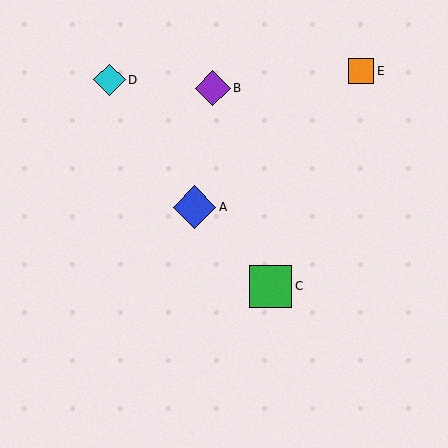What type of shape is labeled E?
Shape E is an orange square.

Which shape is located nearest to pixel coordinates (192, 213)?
The blue diamond (labeled A) at (195, 207) is nearest to that location.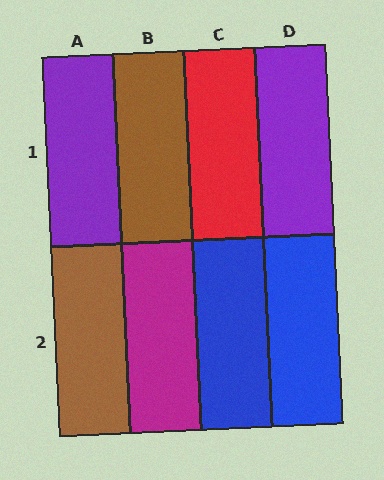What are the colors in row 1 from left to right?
Purple, brown, red, purple.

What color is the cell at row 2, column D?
Blue.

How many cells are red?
1 cell is red.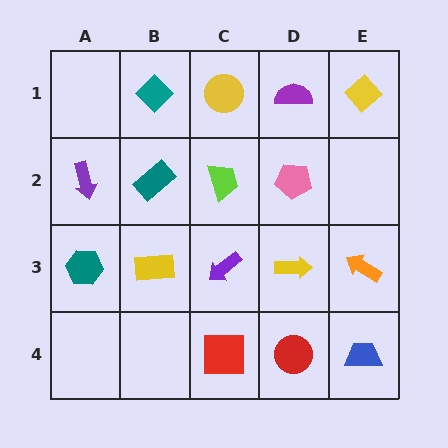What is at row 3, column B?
A yellow rectangle.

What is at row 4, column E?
A blue trapezoid.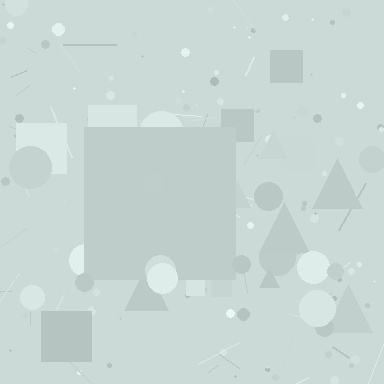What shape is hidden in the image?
A square is hidden in the image.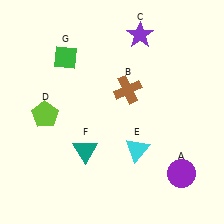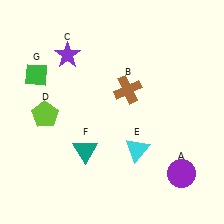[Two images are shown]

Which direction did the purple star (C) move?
The purple star (C) moved left.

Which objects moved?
The objects that moved are: the purple star (C), the green diamond (G).